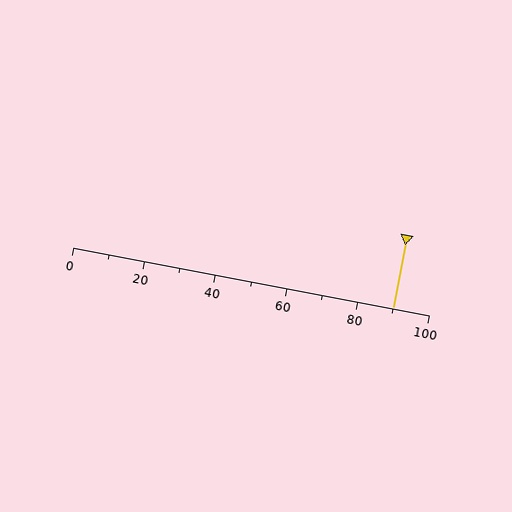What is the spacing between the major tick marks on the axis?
The major ticks are spaced 20 apart.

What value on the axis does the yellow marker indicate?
The marker indicates approximately 90.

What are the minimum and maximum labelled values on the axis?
The axis runs from 0 to 100.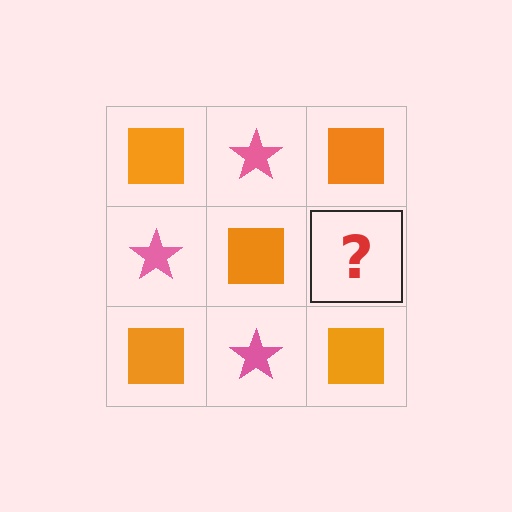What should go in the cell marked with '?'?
The missing cell should contain a pink star.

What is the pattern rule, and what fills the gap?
The rule is that it alternates orange square and pink star in a checkerboard pattern. The gap should be filled with a pink star.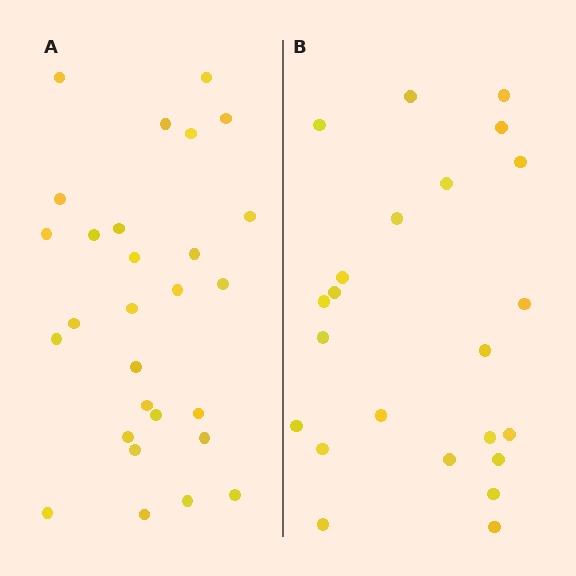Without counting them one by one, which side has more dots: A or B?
Region A (the left region) has more dots.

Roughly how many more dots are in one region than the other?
Region A has about 5 more dots than region B.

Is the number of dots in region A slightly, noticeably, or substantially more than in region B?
Region A has only slightly more — the two regions are fairly close. The ratio is roughly 1.2 to 1.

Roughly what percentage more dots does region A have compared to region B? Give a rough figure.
About 20% more.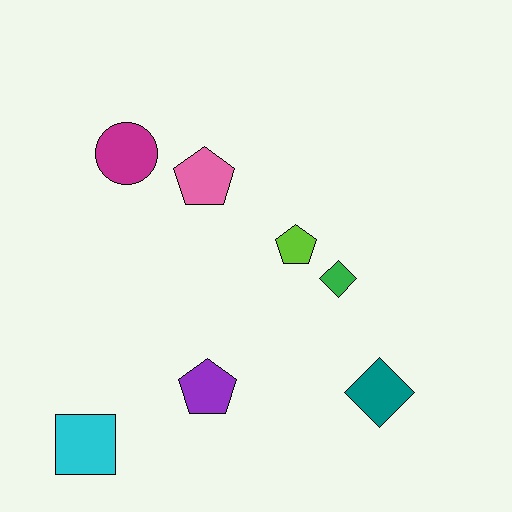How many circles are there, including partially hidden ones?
There is 1 circle.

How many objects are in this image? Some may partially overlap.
There are 7 objects.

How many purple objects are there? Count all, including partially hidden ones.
There is 1 purple object.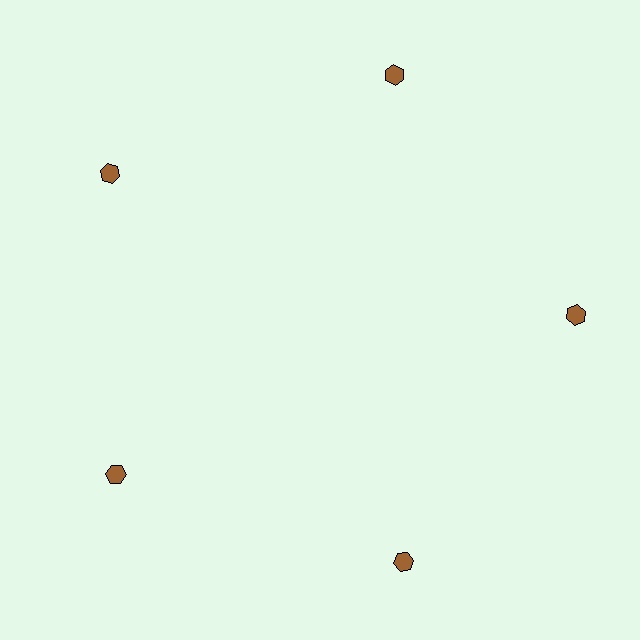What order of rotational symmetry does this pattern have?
This pattern has 5-fold rotational symmetry.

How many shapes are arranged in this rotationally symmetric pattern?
There are 5 shapes, arranged in 5 groups of 1.